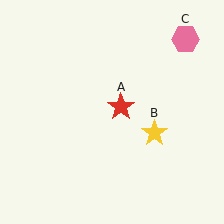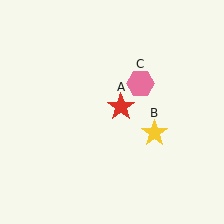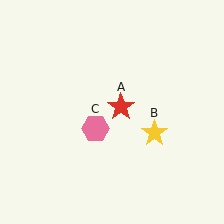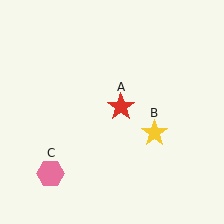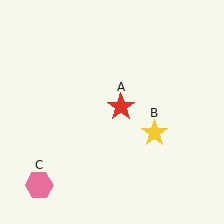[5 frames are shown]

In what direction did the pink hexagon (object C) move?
The pink hexagon (object C) moved down and to the left.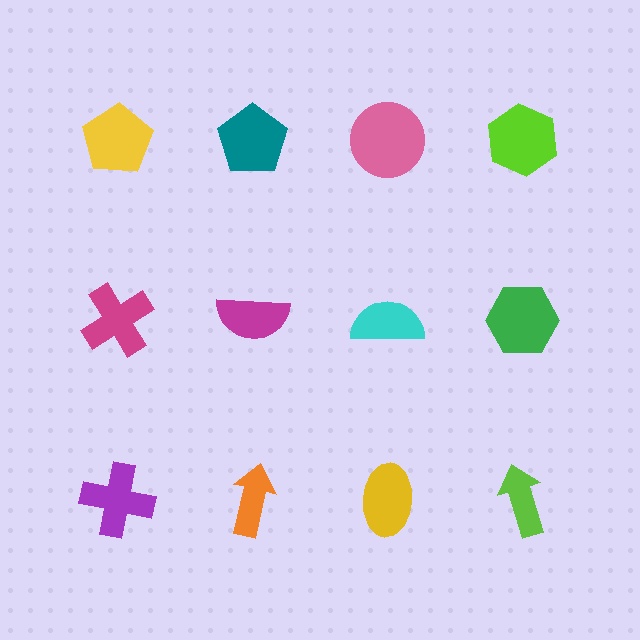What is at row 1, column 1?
A yellow pentagon.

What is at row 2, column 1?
A magenta cross.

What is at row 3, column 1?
A purple cross.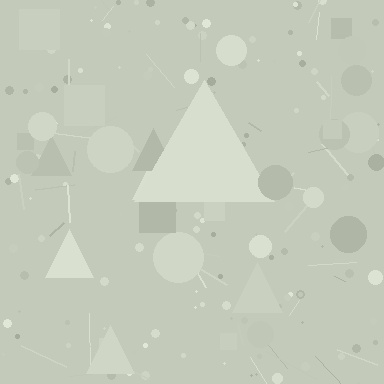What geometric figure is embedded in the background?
A triangle is embedded in the background.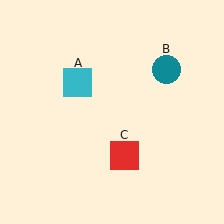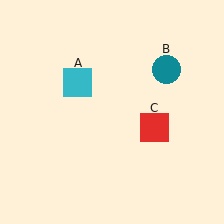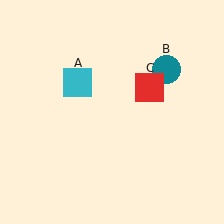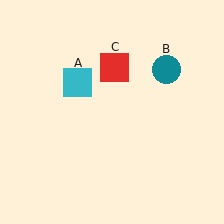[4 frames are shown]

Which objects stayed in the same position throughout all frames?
Cyan square (object A) and teal circle (object B) remained stationary.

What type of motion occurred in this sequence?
The red square (object C) rotated counterclockwise around the center of the scene.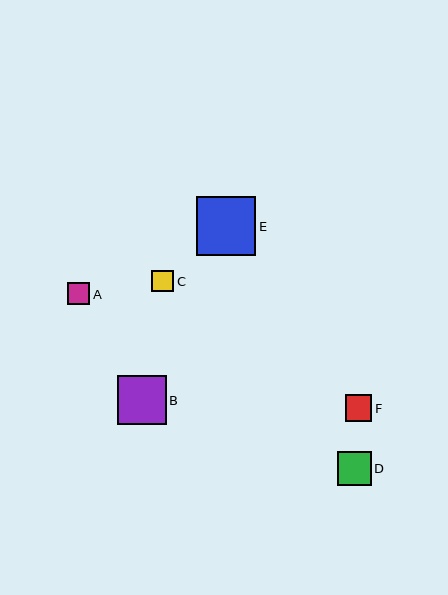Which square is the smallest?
Square C is the smallest with a size of approximately 22 pixels.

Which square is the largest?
Square E is the largest with a size of approximately 59 pixels.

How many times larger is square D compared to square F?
Square D is approximately 1.3 times the size of square F.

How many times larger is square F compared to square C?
Square F is approximately 1.2 times the size of square C.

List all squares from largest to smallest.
From largest to smallest: E, B, D, F, A, C.